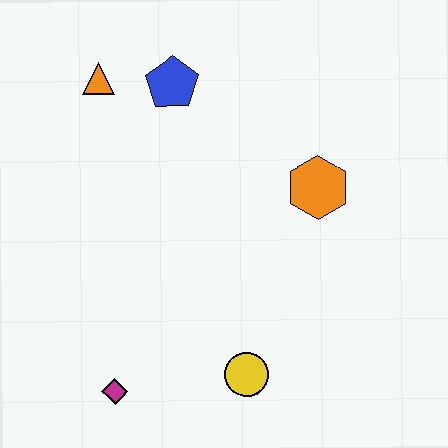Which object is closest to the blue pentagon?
The orange triangle is closest to the blue pentagon.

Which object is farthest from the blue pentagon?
The magenta diamond is farthest from the blue pentagon.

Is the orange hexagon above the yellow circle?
Yes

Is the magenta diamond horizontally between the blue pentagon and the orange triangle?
Yes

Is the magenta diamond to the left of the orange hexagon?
Yes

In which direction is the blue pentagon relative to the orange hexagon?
The blue pentagon is to the left of the orange hexagon.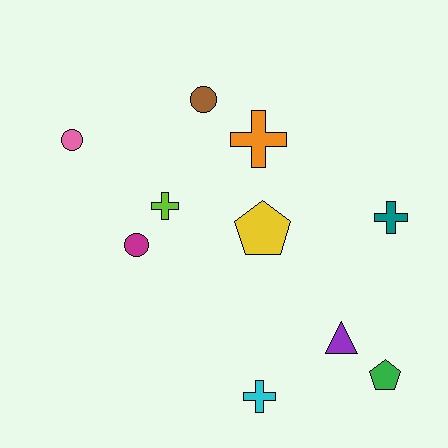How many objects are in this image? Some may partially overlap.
There are 10 objects.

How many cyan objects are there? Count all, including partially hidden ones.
There is 1 cyan object.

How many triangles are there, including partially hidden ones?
There is 1 triangle.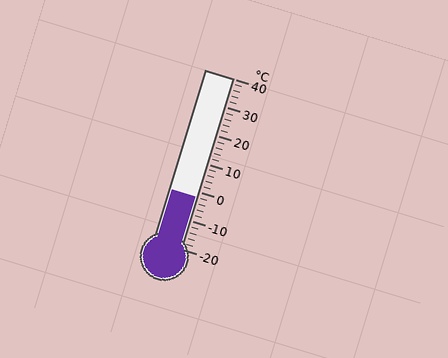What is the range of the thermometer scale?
The thermometer scale ranges from -20°C to 40°C.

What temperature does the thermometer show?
The thermometer shows approximately -2°C.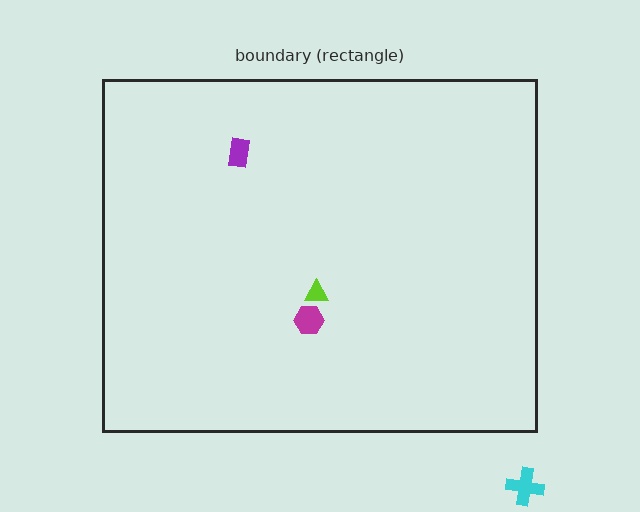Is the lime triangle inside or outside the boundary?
Inside.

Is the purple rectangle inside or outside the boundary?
Inside.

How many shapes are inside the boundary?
3 inside, 1 outside.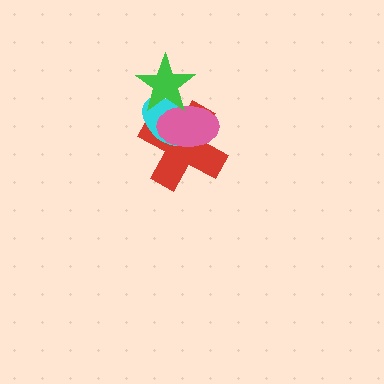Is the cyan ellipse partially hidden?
Yes, it is partially covered by another shape.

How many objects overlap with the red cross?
3 objects overlap with the red cross.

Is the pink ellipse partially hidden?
Yes, it is partially covered by another shape.